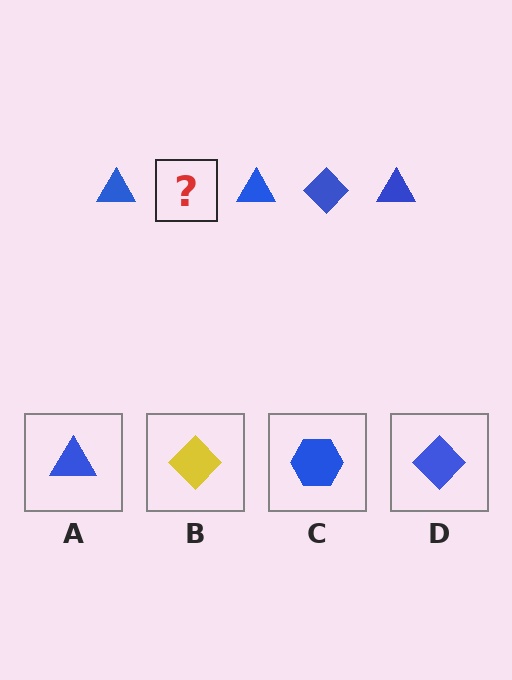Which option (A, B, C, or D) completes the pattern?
D.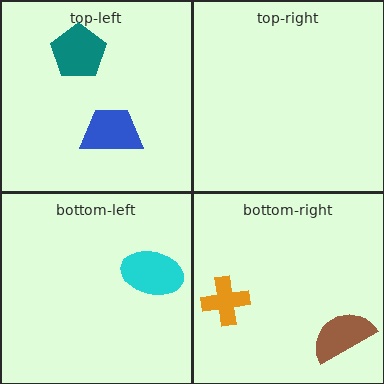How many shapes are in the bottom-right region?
2.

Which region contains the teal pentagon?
The top-left region.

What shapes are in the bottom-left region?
The cyan ellipse.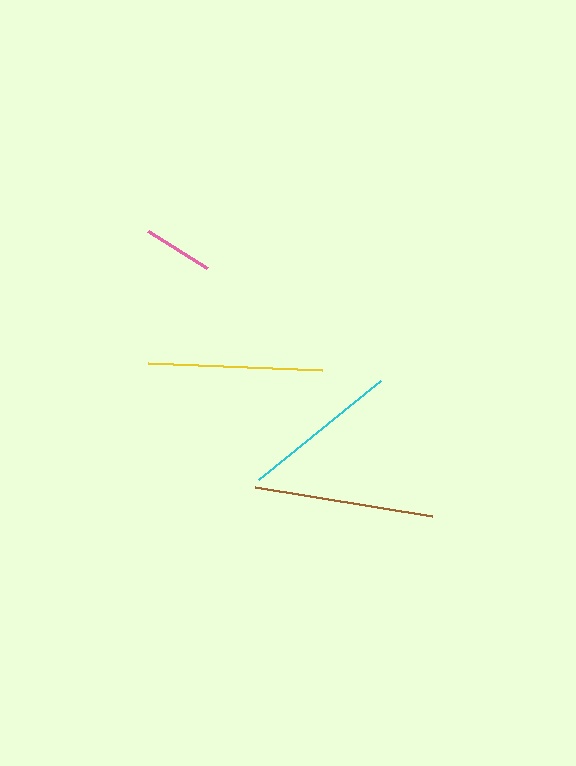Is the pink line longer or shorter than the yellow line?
The yellow line is longer than the pink line.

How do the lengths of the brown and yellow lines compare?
The brown and yellow lines are approximately the same length.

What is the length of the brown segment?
The brown segment is approximately 179 pixels long.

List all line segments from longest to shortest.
From longest to shortest: brown, yellow, cyan, pink.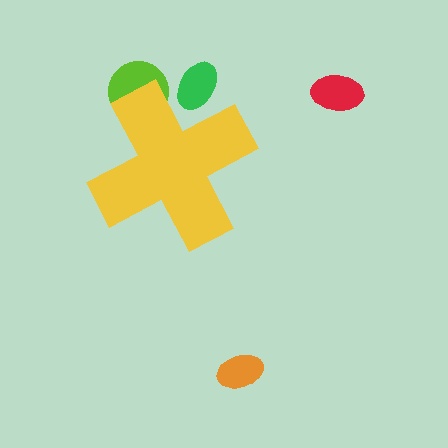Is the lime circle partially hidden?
Yes, the lime circle is partially hidden behind the yellow cross.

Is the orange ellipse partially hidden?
No, the orange ellipse is fully visible.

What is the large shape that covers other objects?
A yellow cross.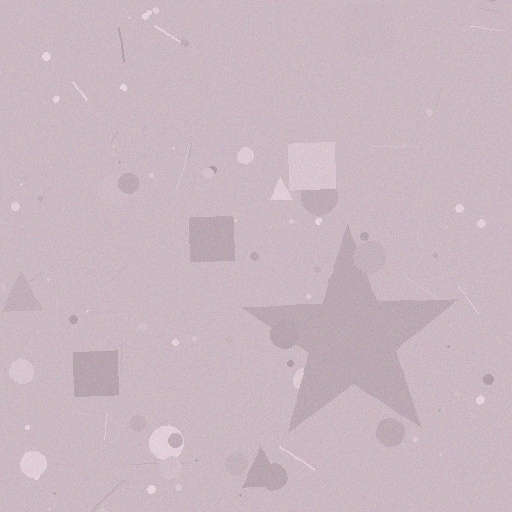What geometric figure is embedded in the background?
A star is embedded in the background.